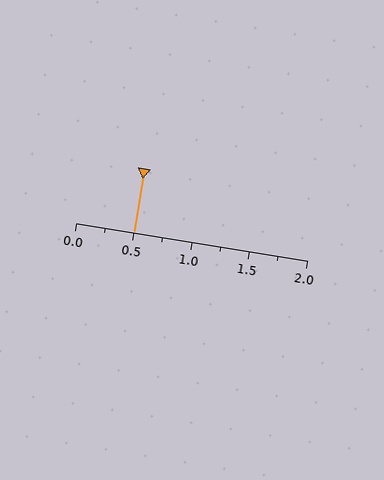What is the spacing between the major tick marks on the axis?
The major ticks are spaced 0.5 apart.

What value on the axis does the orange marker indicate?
The marker indicates approximately 0.5.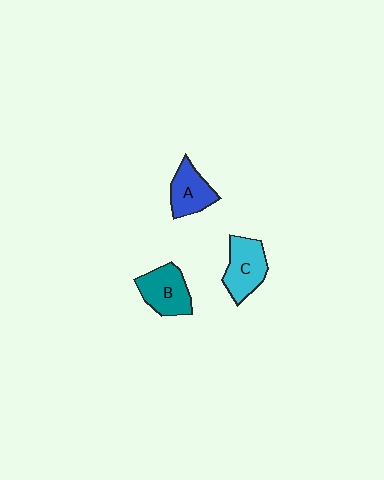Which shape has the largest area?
Shape C (cyan).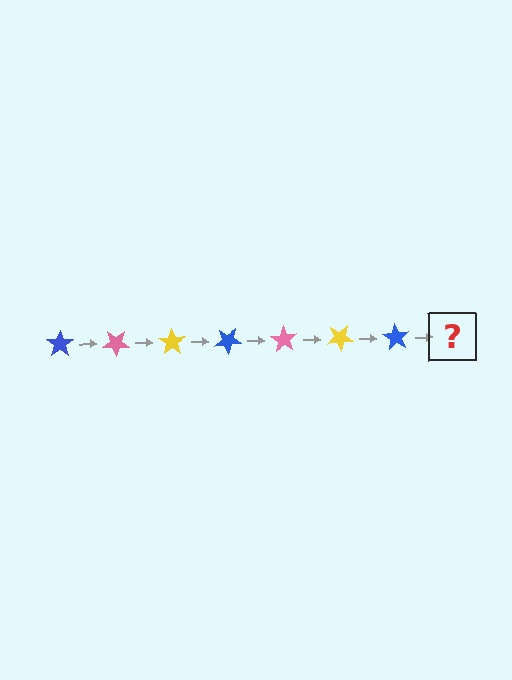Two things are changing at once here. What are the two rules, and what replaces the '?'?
The two rules are that it rotates 35 degrees each step and the color cycles through blue, pink, and yellow. The '?' should be a pink star, rotated 245 degrees from the start.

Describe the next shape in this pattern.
It should be a pink star, rotated 245 degrees from the start.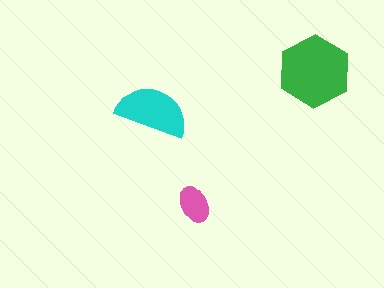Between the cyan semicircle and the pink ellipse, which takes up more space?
The cyan semicircle.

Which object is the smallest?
The pink ellipse.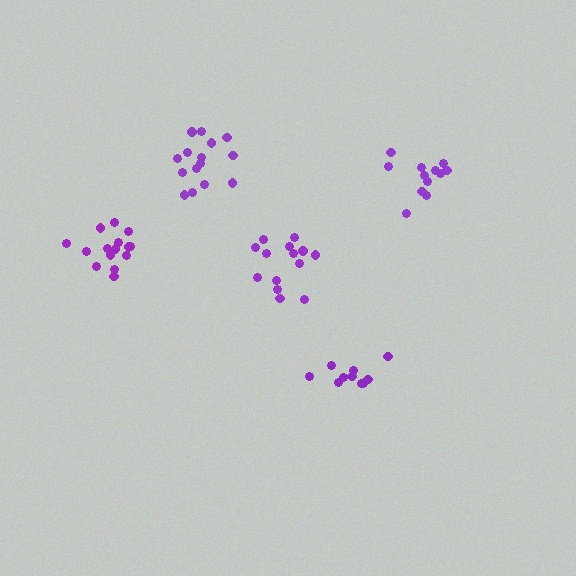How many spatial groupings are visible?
There are 5 spatial groupings.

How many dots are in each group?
Group 1: 12 dots, Group 2: 10 dots, Group 3: 14 dots, Group 4: 15 dots, Group 5: 15 dots (66 total).